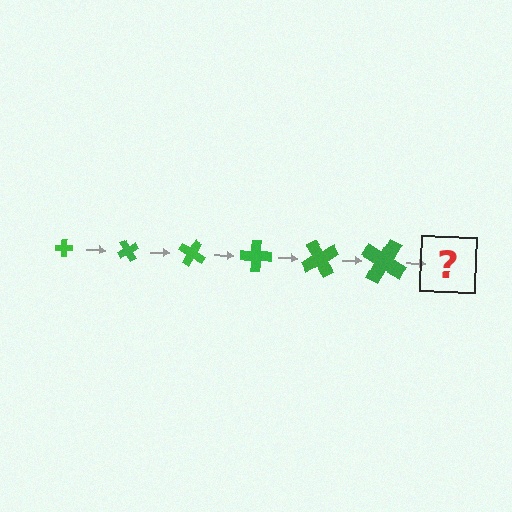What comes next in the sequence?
The next element should be a cross, larger than the previous one and rotated 360 degrees from the start.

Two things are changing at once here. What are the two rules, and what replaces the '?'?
The two rules are that the cross grows larger each step and it rotates 60 degrees each step. The '?' should be a cross, larger than the previous one and rotated 360 degrees from the start.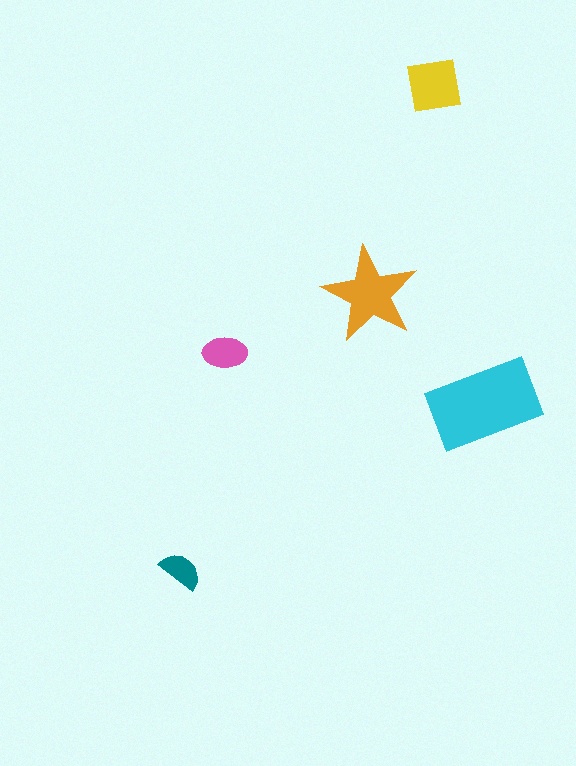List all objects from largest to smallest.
The cyan rectangle, the orange star, the yellow square, the pink ellipse, the teal semicircle.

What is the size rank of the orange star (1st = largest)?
2nd.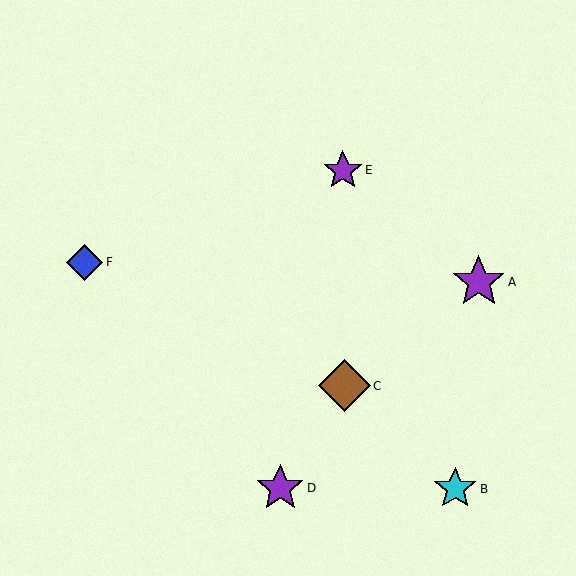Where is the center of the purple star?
The center of the purple star is at (280, 488).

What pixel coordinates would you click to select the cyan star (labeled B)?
Click at (455, 489) to select the cyan star B.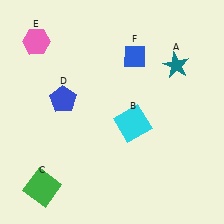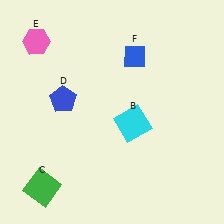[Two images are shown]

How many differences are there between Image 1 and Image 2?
There is 1 difference between the two images.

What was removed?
The teal star (A) was removed in Image 2.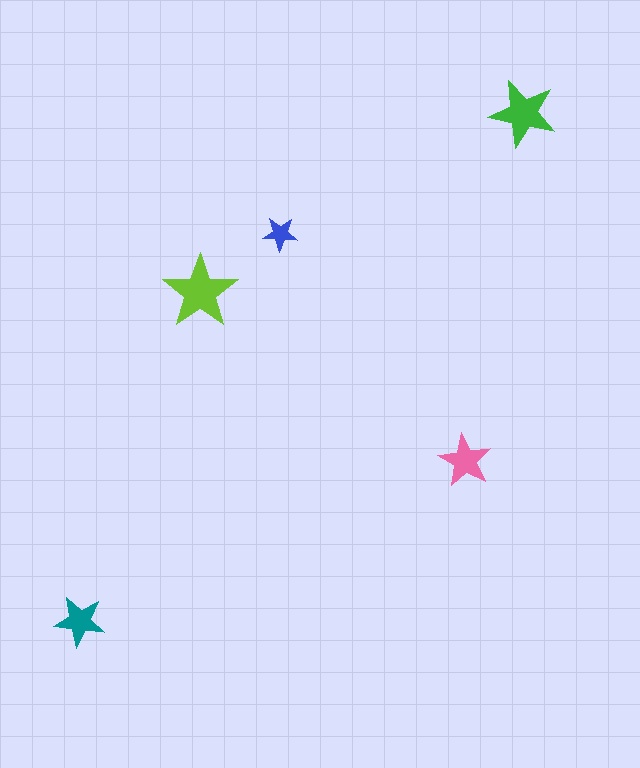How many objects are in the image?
There are 5 objects in the image.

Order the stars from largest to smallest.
the lime one, the green one, the pink one, the teal one, the blue one.